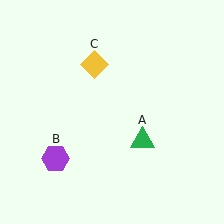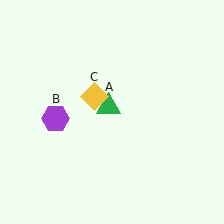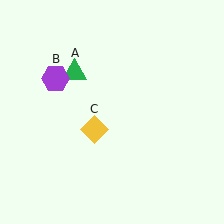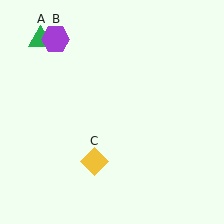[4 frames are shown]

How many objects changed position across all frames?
3 objects changed position: green triangle (object A), purple hexagon (object B), yellow diamond (object C).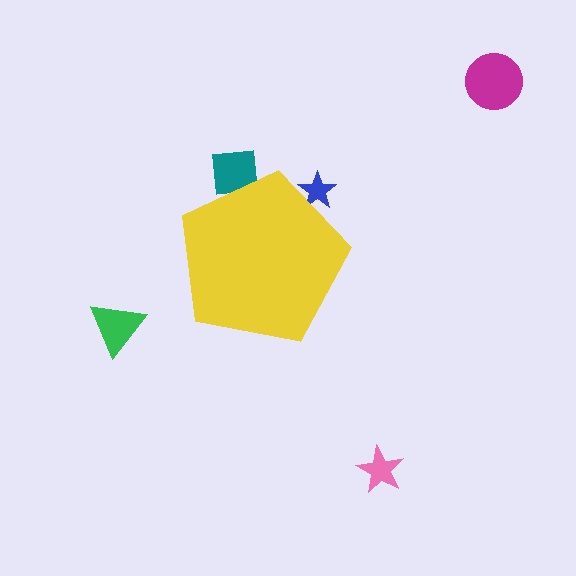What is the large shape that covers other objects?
A yellow pentagon.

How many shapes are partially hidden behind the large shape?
2 shapes are partially hidden.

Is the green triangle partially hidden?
No, the green triangle is fully visible.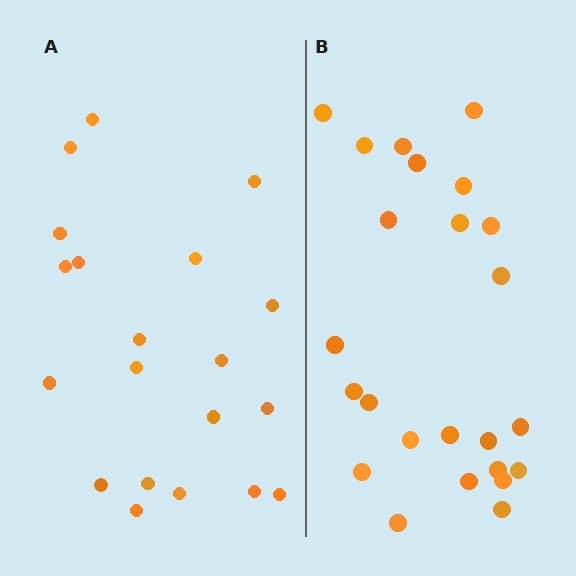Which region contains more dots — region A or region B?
Region B (the right region) has more dots.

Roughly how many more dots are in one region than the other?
Region B has about 4 more dots than region A.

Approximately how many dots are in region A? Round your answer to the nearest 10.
About 20 dots.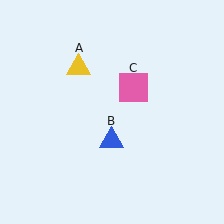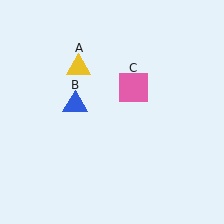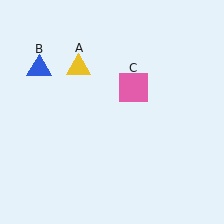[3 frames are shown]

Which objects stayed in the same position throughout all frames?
Yellow triangle (object A) and pink square (object C) remained stationary.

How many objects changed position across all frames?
1 object changed position: blue triangle (object B).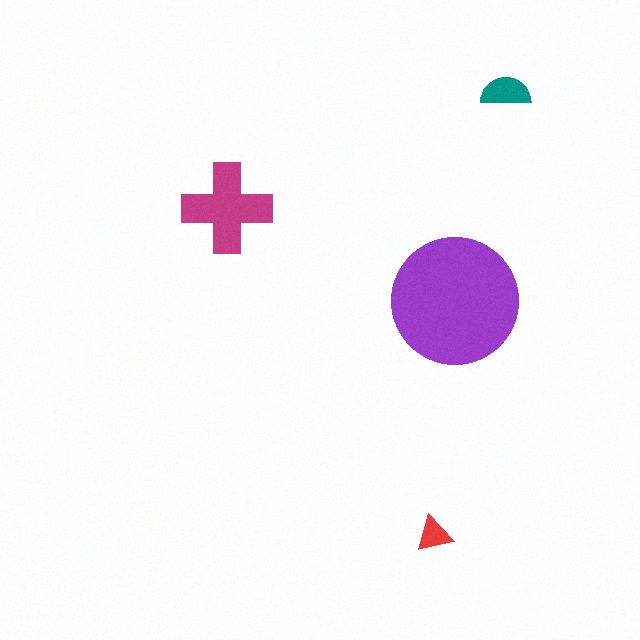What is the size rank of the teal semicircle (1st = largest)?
3rd.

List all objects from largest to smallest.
The purple circle, the magenta cross, the teal semicircle, the red triangle.